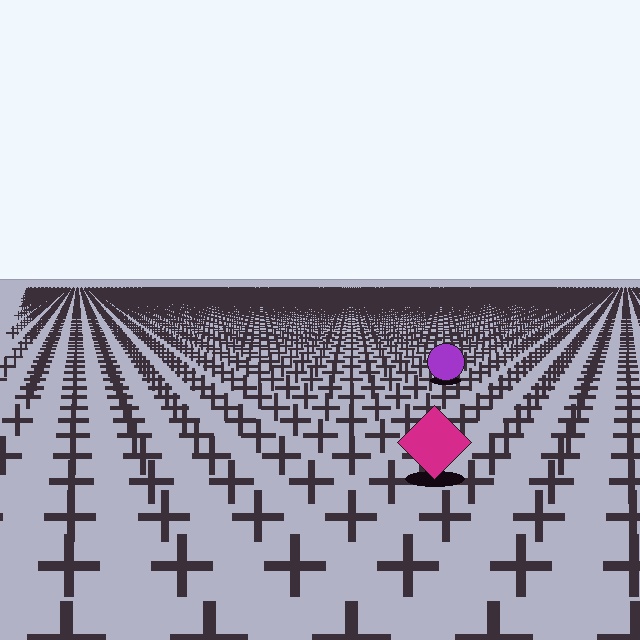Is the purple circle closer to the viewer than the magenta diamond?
No. The magenta diamond is closer — you can tell from the texture gradient: the ground texture is coarser near it.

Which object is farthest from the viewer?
The purple circle is farthest from the viewer. It appears smaller and the ground texture around it is denser.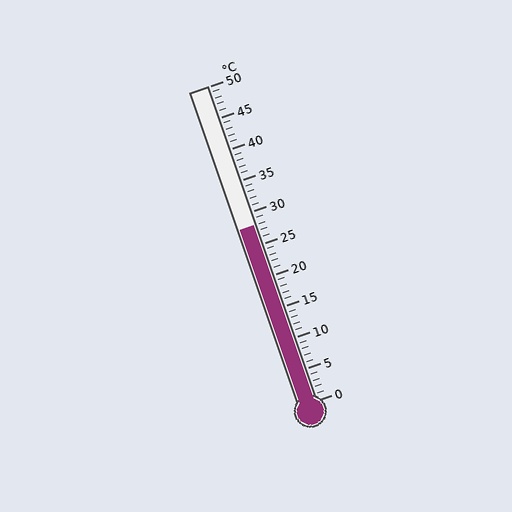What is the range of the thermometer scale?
The thermometer scale ranges from 0°C to 50°C.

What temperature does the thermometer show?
The thermometer shows approximately 28°C.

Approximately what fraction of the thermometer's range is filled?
The thermometer is filled to approximately 55% of its range.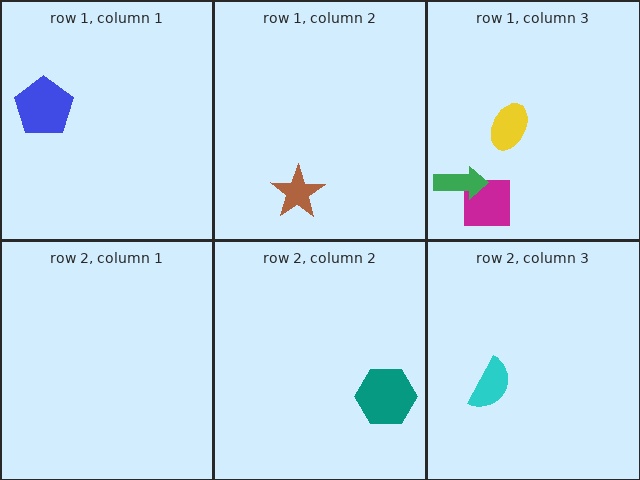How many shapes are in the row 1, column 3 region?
3.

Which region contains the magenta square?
The row 1, column 3 region.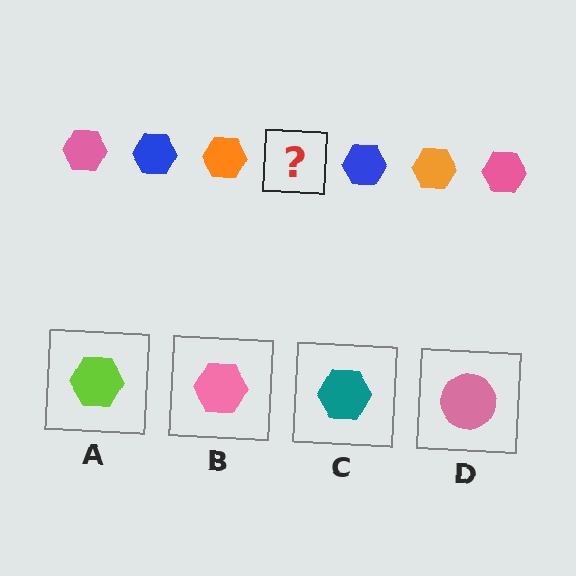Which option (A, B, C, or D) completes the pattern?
B.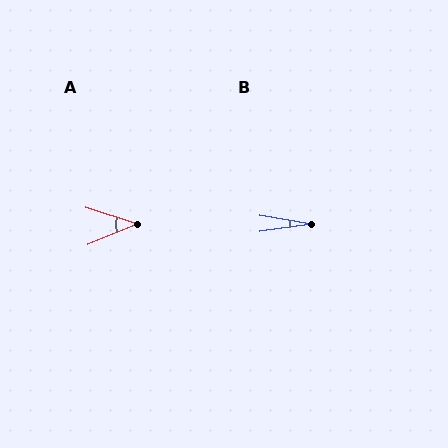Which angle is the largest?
A, at approximately 40 degrees.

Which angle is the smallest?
B, at approximately 17 degrees.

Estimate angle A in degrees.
Approximately 40 degrees.